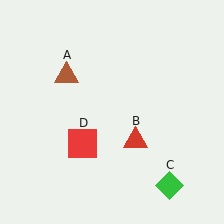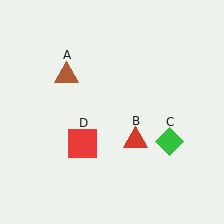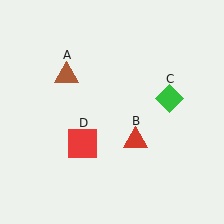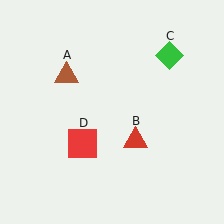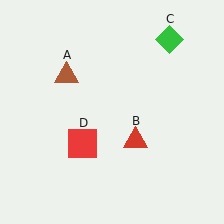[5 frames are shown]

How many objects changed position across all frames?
1 object changed position: green diamond (object C).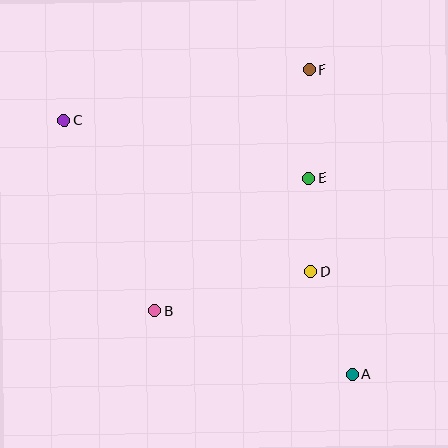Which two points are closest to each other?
Points D and E are closest to each other.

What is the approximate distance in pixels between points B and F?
The distance between B and F is approximately 286 pixels.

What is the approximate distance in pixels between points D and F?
The distance between D and F is approximately 202 pixels.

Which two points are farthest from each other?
Points A and C are farthest from each other.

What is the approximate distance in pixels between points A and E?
The distance between A and E is approximately 201 pixels.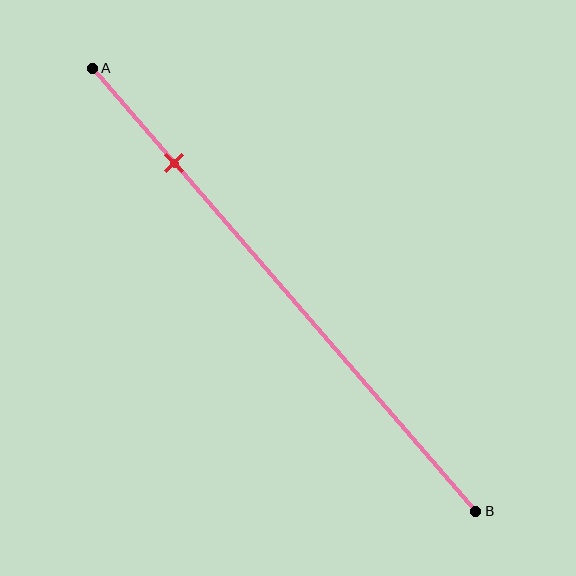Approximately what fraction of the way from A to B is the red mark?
The red mark is approximately 20% of the way from A to B.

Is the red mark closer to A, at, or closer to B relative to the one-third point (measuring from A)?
The red mark is closer to point A than the one-third point of segment AB.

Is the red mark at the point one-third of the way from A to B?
No, the mark is at about 20% from A, not at the 33% one-third point.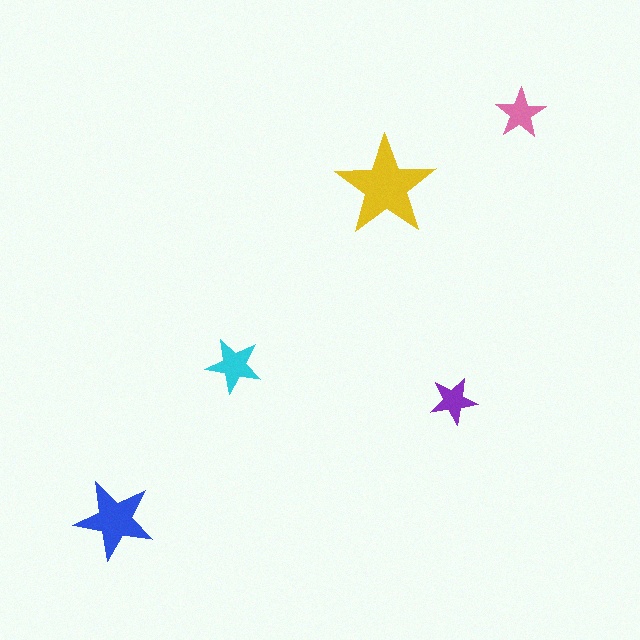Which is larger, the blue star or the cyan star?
The blue one.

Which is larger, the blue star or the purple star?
The blue one.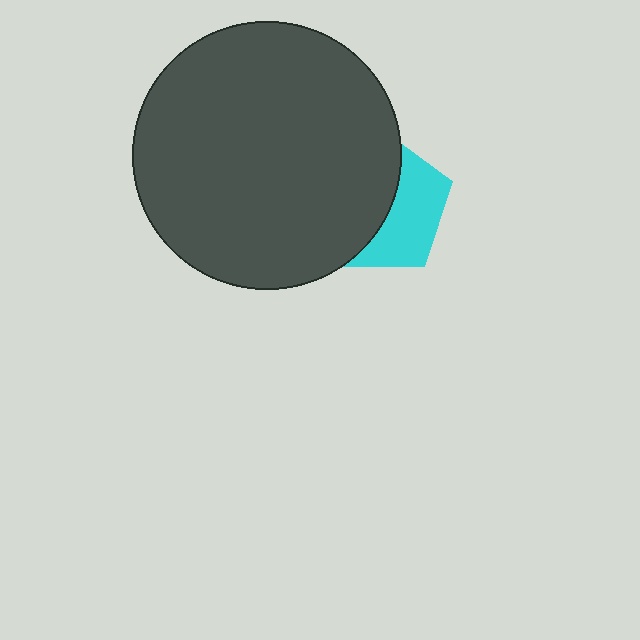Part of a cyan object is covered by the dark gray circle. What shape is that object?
It is a pentagon.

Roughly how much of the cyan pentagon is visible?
A small part of it is visible (roughly 44%).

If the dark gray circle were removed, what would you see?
You would see the complete cyan pentagon.